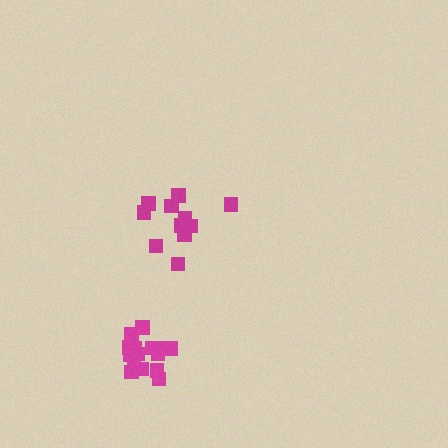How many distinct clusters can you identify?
There are 2 distinct clusters.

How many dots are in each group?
Group 1: 12 dots, Group 2: 16 dots (28 total).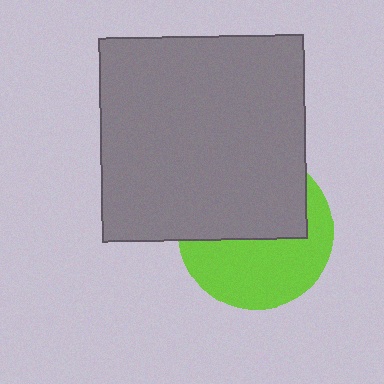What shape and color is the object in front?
The object in front is a gray square.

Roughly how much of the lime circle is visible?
About half of it is visible (roughly 50%).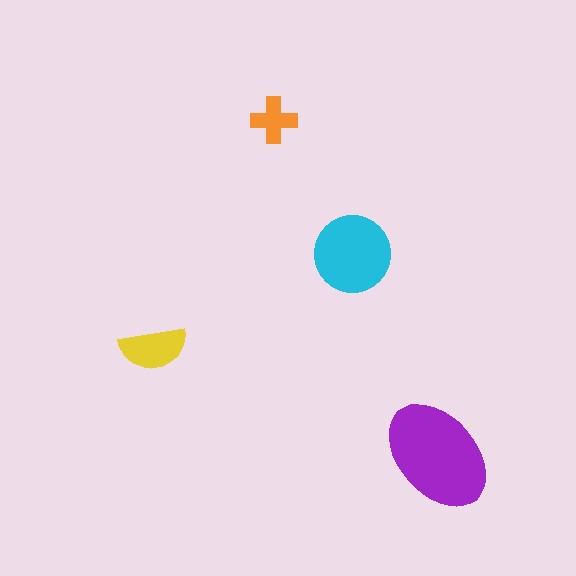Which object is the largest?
The purple ellipse.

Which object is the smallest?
The orange cross.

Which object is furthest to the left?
The yellow semicircle is leftmost.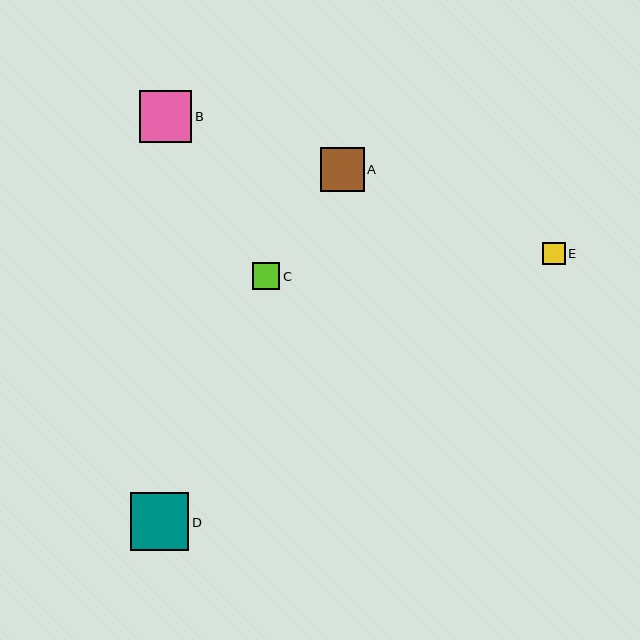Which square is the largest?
Square D is the largest with a size of approximately 58 pixels.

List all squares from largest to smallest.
From largest to smallest: D, B, A, C, E.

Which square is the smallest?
Square E is the smallest with a size of approximately 22 pixels.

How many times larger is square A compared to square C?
Square A is approximately 1.6 times the size of square C.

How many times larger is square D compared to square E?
Square D is approximately 2.6 times the size of square E.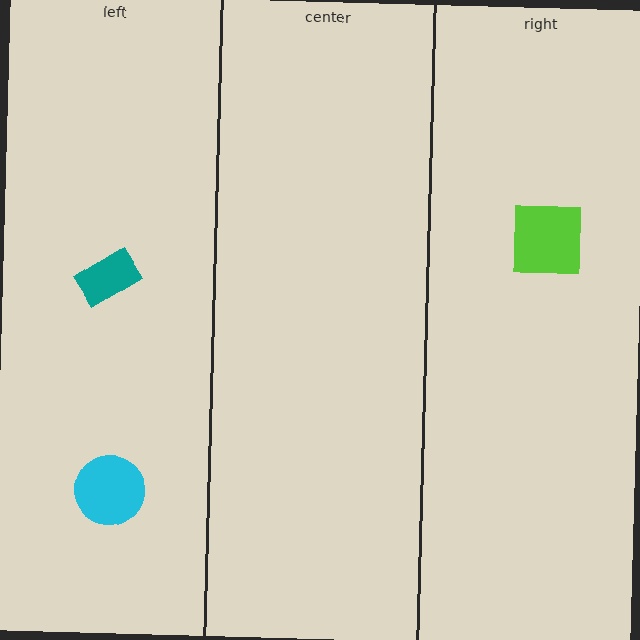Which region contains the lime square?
The right region.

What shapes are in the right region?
The lime square.